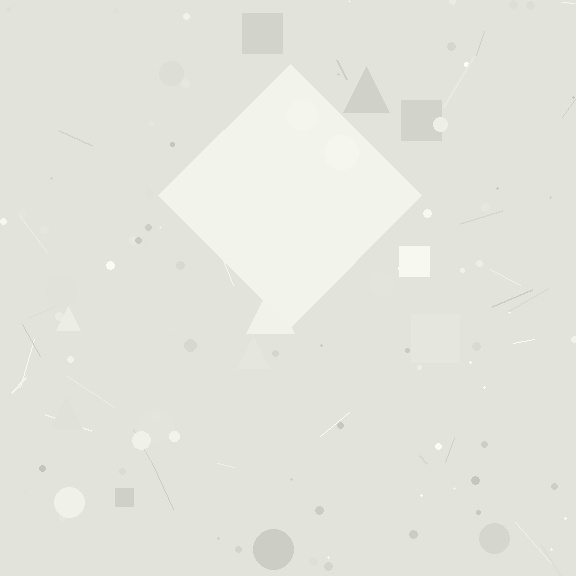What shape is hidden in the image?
A diamond is hidden in the image.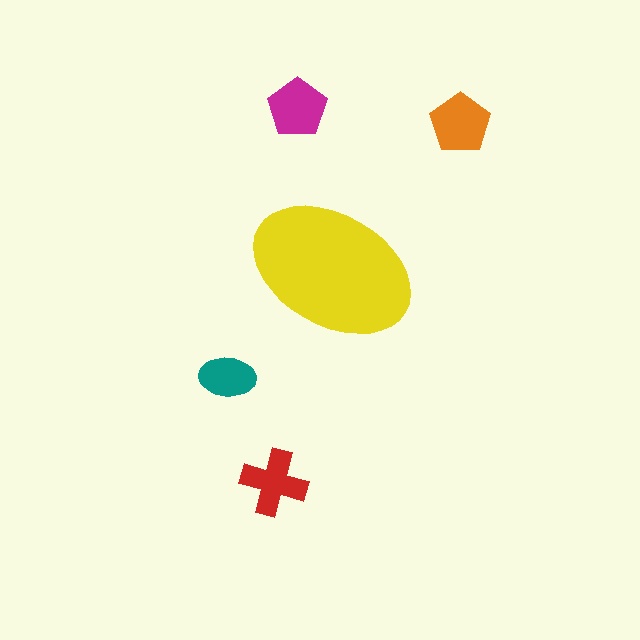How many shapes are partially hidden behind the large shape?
0 shapes are partially hidden.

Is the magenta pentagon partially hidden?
No, the magenta pentagon is fully visible.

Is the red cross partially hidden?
No, the red cross is fully visible.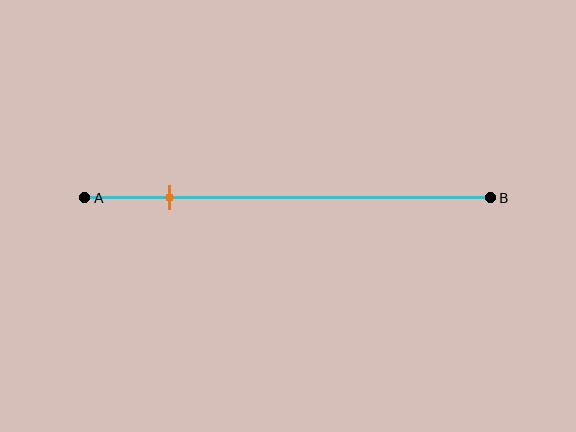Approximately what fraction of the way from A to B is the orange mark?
The orange mark is approximately 20% of the way from A to B.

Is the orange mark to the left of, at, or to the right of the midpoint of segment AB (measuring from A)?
The orange mark is to the left of the midpoint of segment AB.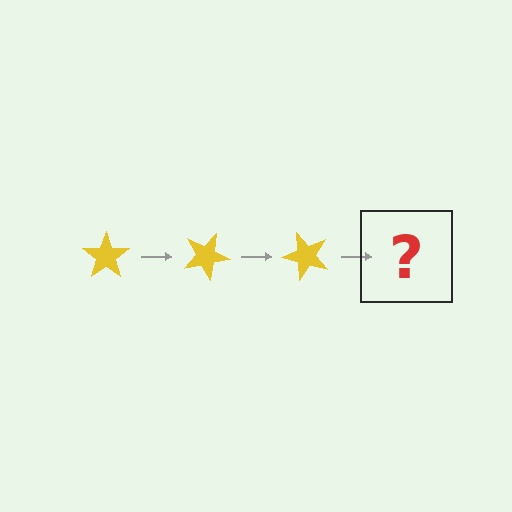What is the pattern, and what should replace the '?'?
The pattern is that the star rotates 25 degrees each step. The '?' should be a yellow star rotated 75 degrees.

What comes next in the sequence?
The next element should be a yellow star rotated 75 degrees.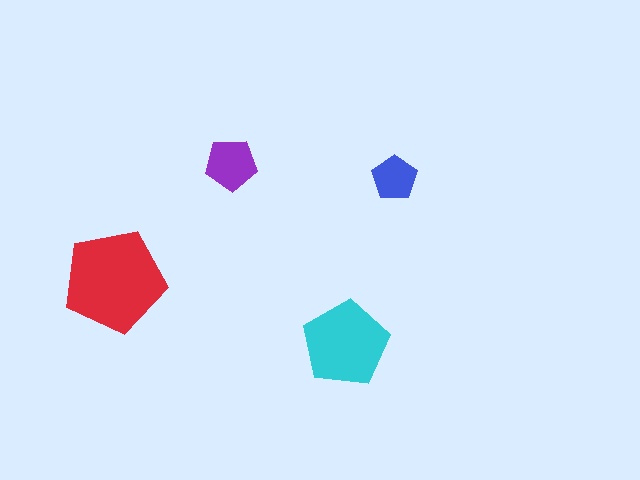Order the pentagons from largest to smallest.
the red one, the cyan one, the purple one, the blue one.